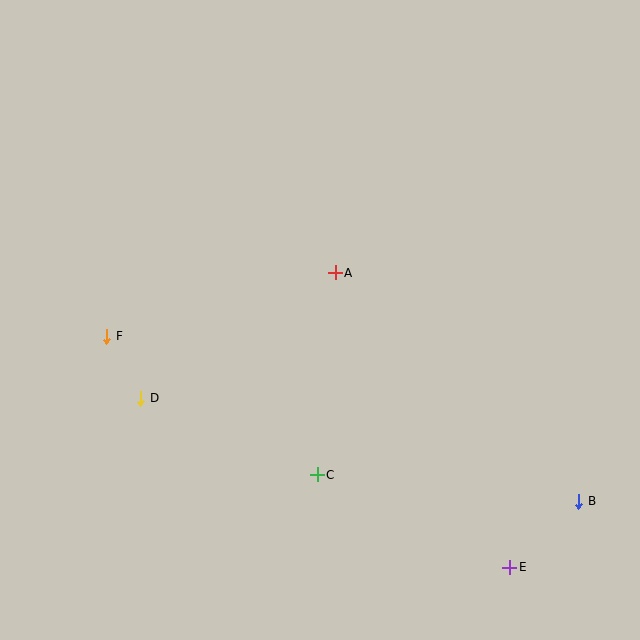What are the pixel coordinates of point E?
Point E is at (510, 567).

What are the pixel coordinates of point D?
Point D is at (141, 398).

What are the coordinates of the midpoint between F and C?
The midpoint between F and C is at (212, 405).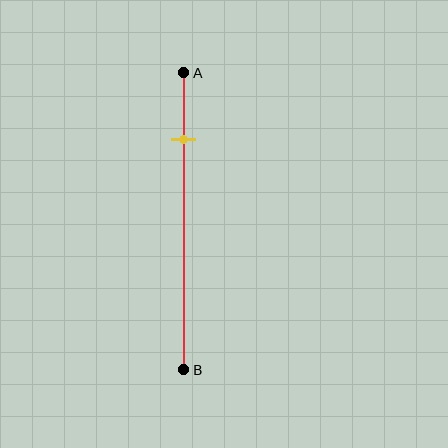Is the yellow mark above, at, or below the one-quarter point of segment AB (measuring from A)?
The yellow mark is approximately at the one-quarter point of segment AB.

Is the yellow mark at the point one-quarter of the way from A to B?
Yes, the mark is approximately at the one-quarter point.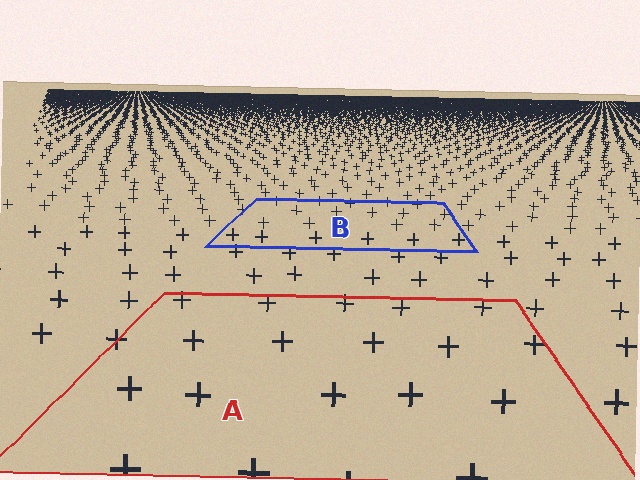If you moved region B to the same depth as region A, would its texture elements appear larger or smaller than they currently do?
They would appear larger. At a closer depth, the same texture elements are projected at a bigger on-screen size.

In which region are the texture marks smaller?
The texture marks are smaller in region B, because it is farther away.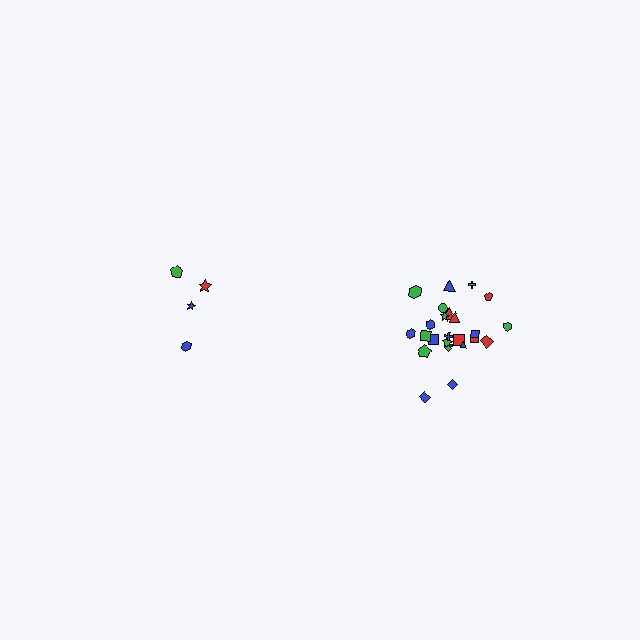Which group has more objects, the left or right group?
The right group.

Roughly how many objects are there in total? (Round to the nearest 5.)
Roughly 30 objects in total.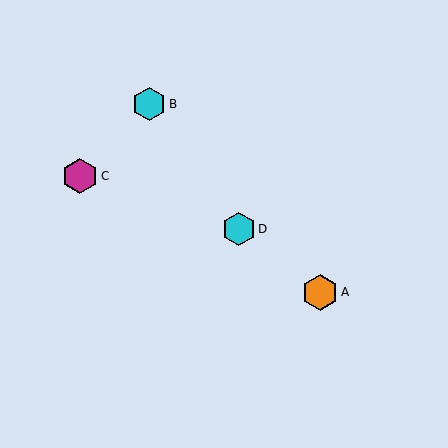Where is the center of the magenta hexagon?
The center of the magenta hexagon is at (80, 176).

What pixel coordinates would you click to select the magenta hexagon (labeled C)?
Click at (80, 176) to select the magenta hexagon C.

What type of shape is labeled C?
Shape C is a magenta hexagon.